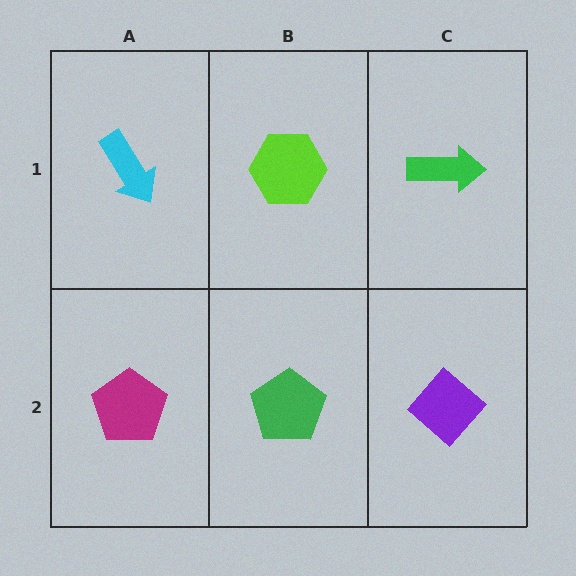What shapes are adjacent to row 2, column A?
A cyan arrow (row 1, column A), a green pentagon (row 2, column B).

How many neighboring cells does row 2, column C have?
2.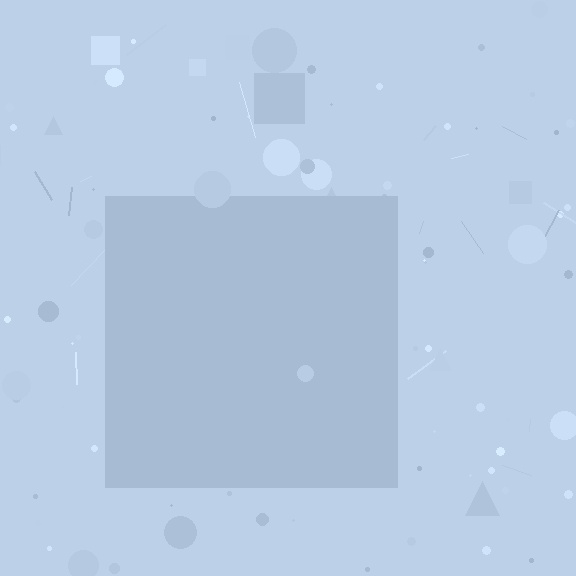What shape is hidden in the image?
A square is hidden in the image.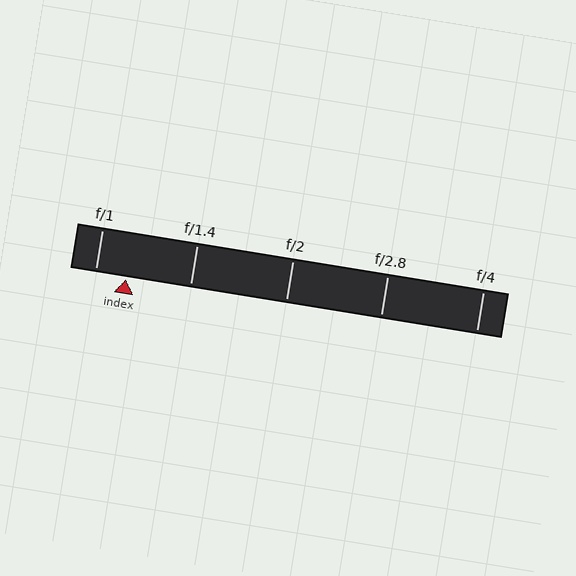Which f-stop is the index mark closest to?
The index mark is closest to f/1.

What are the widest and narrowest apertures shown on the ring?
The widest aperture shown is f/1 and the narrowest is f/4.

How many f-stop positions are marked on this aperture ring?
There are 5 f-stop positions marked.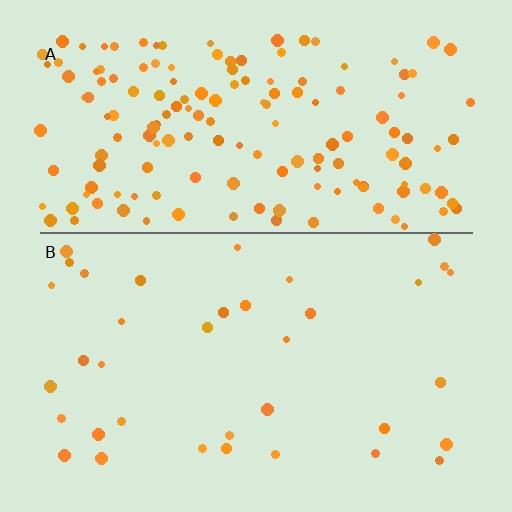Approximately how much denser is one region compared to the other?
Approximately 4.5× — region A over region B.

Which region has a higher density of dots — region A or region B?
A (the top).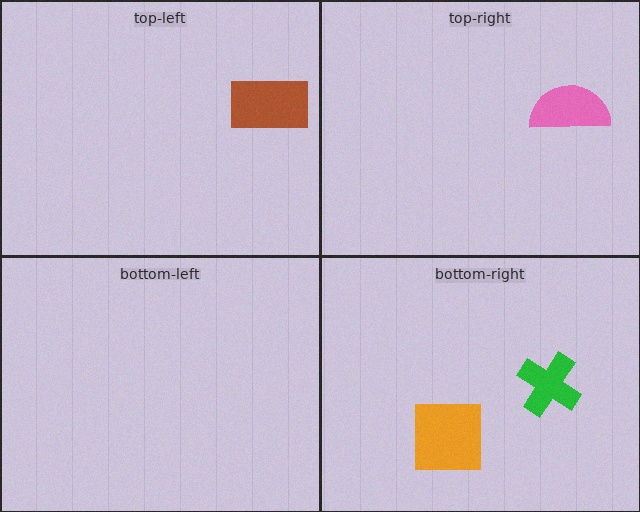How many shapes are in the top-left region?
1.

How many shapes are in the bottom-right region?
2.